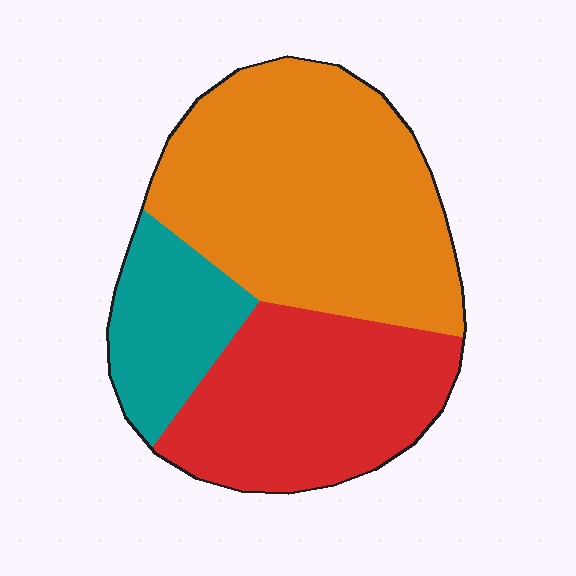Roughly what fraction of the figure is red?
Red takes up about one third (1/3) of the figure.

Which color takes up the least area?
Teal, at roughly 15%.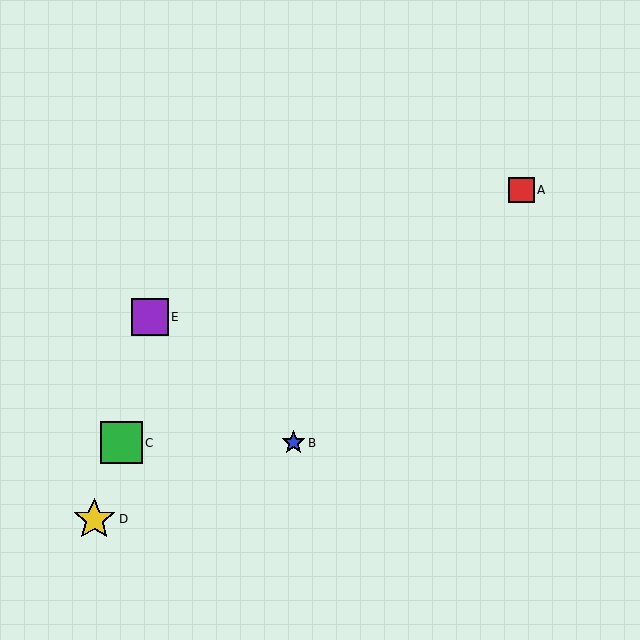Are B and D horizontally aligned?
No, B is at y≈443 and D is at y≈519.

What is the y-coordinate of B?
Object B is at y≈443.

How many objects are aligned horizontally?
2 objects (B, C) are aligned horizontally.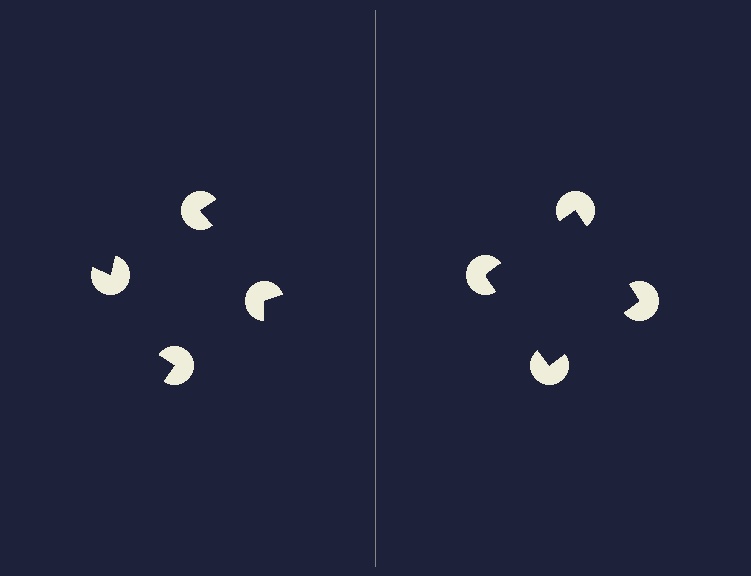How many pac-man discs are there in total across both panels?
8 — 4 on each side.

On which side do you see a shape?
An illusory square appears on the right side. On the left side the wedge cuts are rotated, so no coherent shape forms.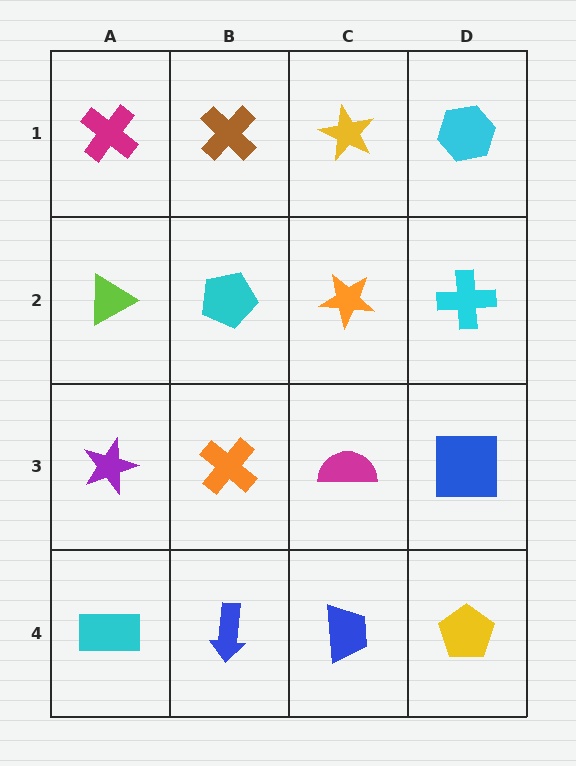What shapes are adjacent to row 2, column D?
A cyan hexagon (row 1, column D), a blue square (row 3, column D), an orange star (row 2, column C).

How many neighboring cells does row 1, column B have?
3.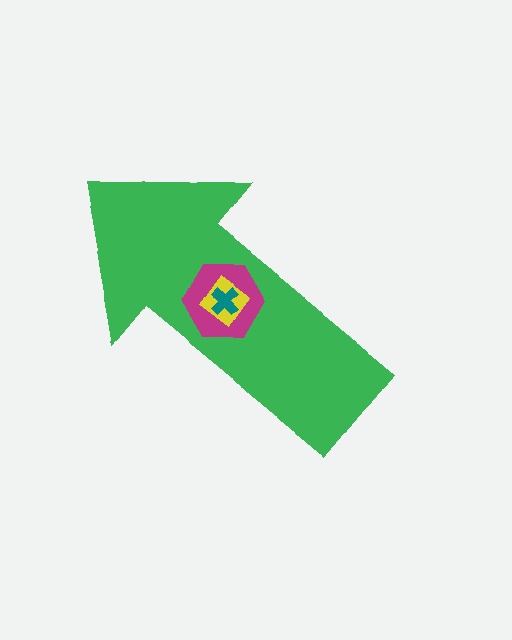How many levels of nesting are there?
4.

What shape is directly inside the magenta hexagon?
The yellow diamond.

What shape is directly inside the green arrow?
The magenta hexagon.